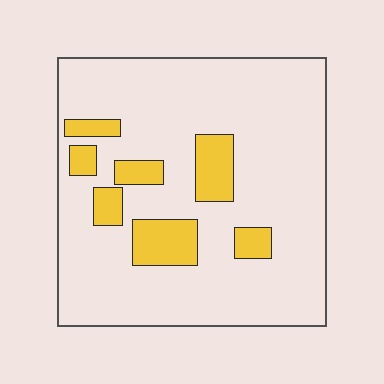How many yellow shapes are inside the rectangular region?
7.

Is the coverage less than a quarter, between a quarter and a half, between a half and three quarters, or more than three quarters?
Less than a quarter.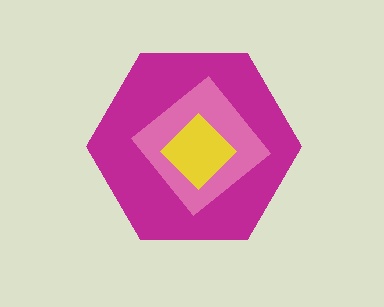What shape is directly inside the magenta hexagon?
The pink diamond.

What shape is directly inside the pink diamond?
The yellow diamond.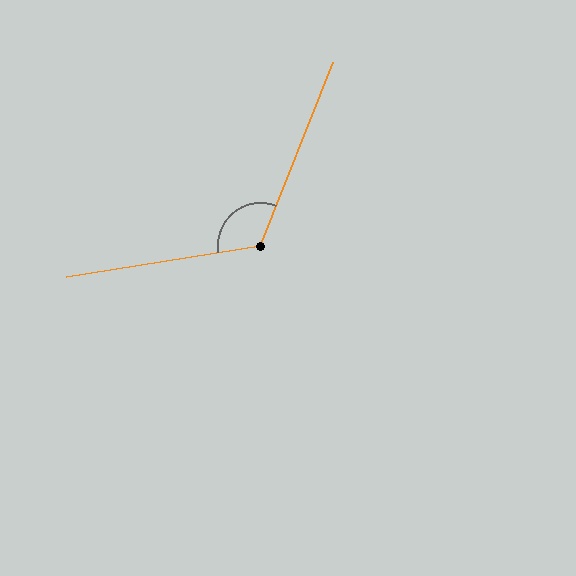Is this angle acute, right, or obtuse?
It is obtuse.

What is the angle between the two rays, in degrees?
Approximately 121 degrees.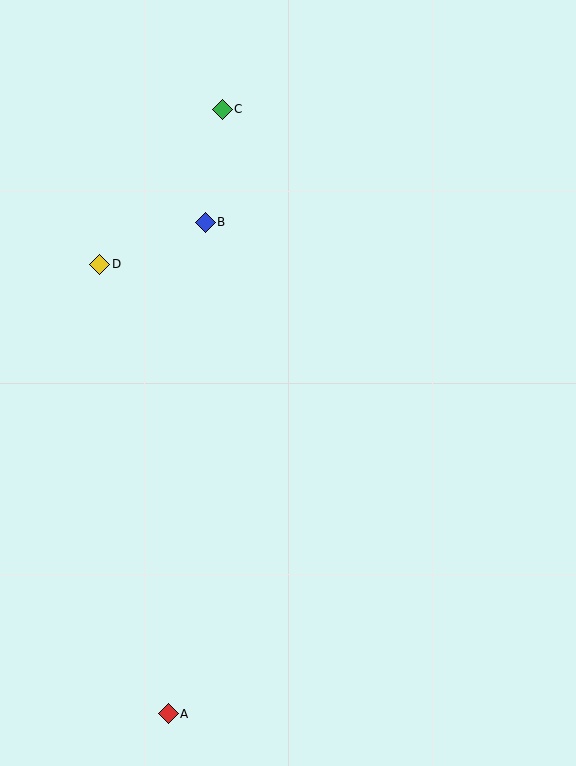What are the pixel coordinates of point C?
Point C is at (222, 109).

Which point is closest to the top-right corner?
Point C is closest to the top-right corner.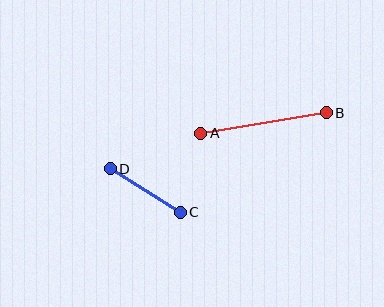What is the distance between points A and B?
The distance is approximately 127 pixels.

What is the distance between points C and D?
The distance is approximately 83 pixels.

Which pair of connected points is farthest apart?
Points A and B are farthest apart.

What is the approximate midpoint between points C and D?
The midpoint is at approximately (145, 191) pixels.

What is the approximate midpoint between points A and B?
The midpoint is at approximately (263, 123) pixels.